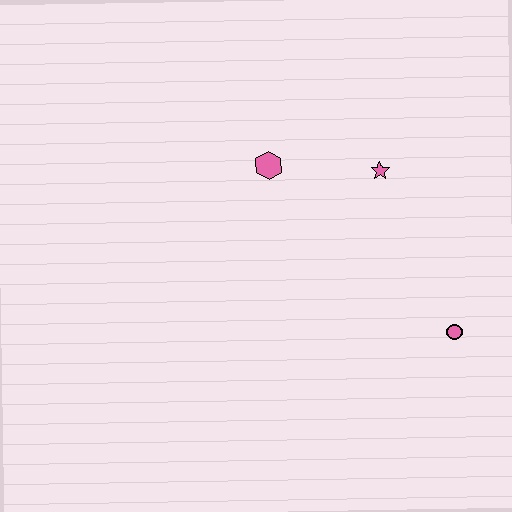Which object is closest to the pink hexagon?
The pink star is closest to the pink hexagon.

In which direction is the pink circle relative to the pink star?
The pink circle is below the pink star.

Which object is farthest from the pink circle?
The pink hexagon is farthest from the pink circle.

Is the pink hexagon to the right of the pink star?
No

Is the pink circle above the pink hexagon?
No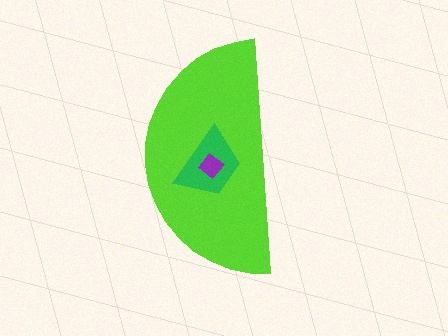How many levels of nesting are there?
3.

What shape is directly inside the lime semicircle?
The green trapezoid.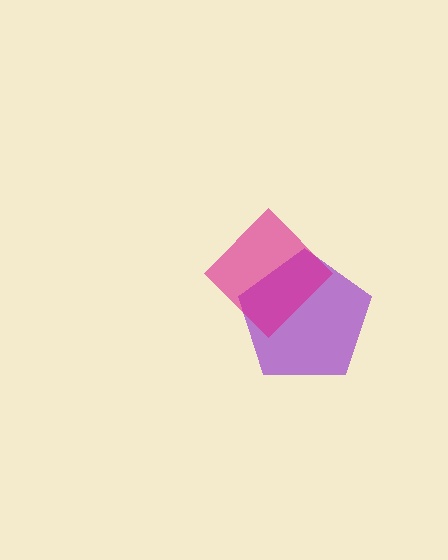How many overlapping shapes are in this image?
There are 2 overlapping shapes in the image.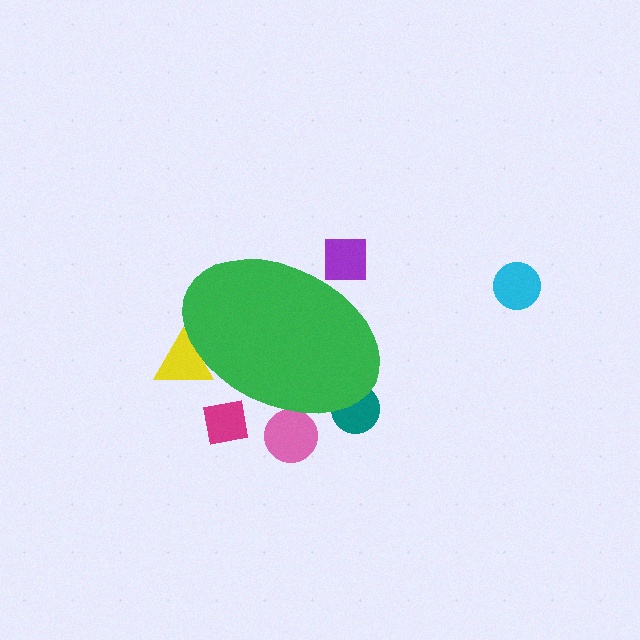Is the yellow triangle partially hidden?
Yes, the yellow triangle is partially hidden behind the green ellipse.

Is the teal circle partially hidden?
Yes, the teal circle is partially hidden behind the green ellipse.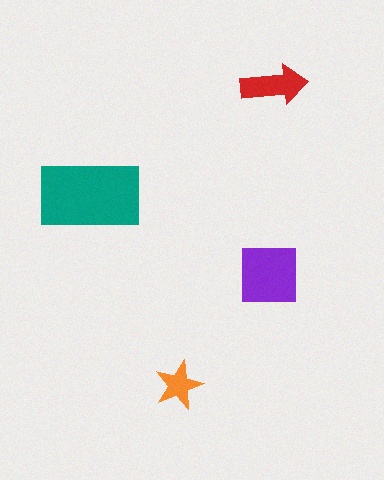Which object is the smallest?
The orange star.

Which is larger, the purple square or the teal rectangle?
The teal rectangle.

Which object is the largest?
The teal rectangle.